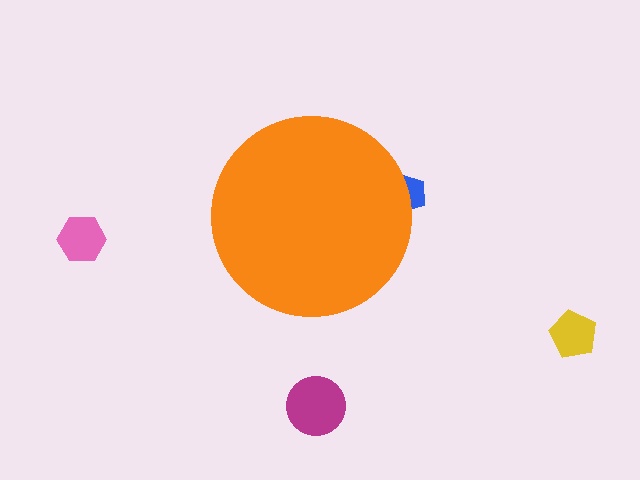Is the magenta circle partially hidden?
No, the magenta circle is fully visible.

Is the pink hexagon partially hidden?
No, the pink hexagon is fully visible.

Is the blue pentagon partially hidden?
Yes, the blue pentagon is partially hidden behind the orange circle.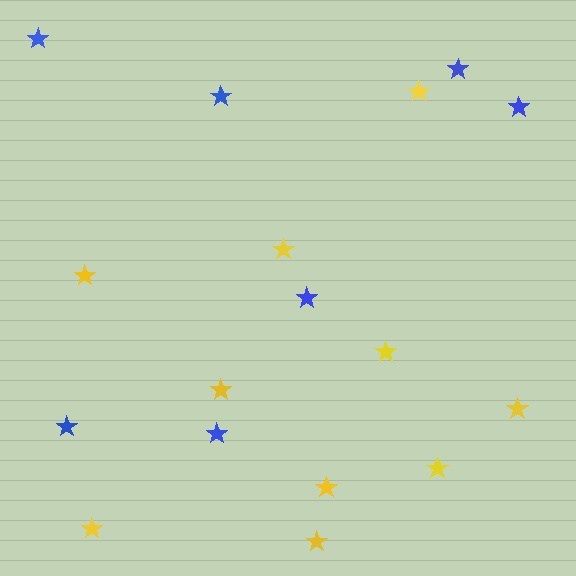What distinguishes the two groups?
There are 2 groups: one group of yellow stars (10) and one group of blue stars (7).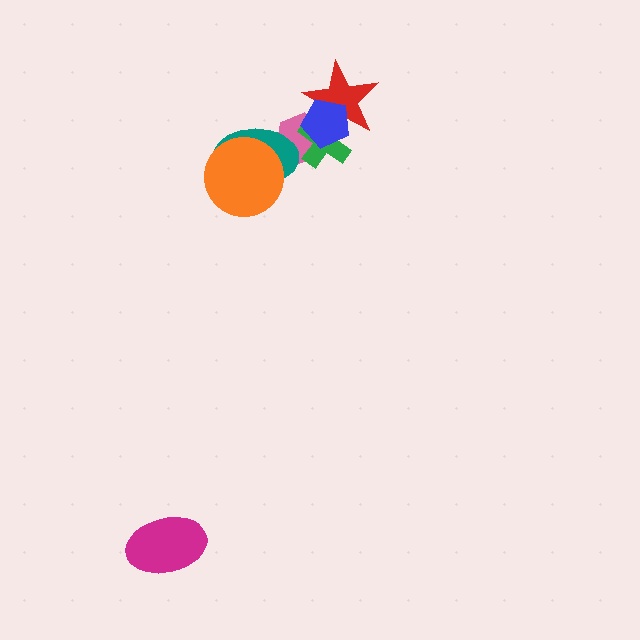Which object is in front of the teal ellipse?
The orange circle is in front of the teal ellipse.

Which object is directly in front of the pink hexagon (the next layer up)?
The green cross is directly in front of the pink hexagon.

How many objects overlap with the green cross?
3 objects overlap with the green cross.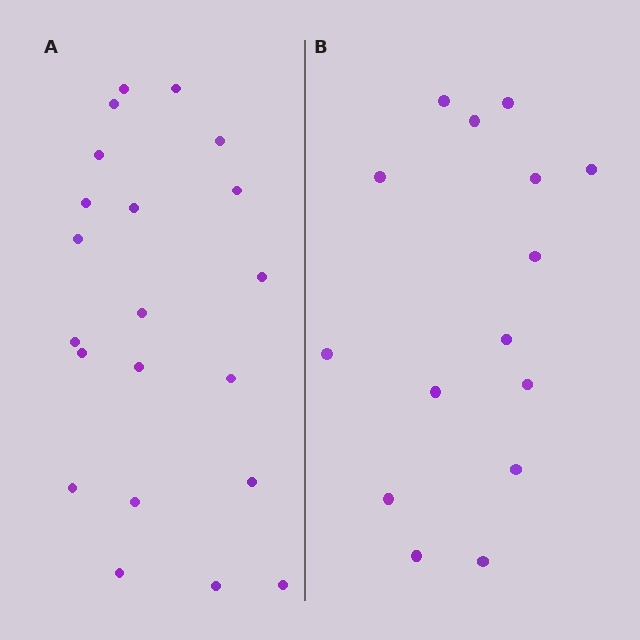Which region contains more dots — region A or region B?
Region A (the left region) has more dots.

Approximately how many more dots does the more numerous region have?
Region A has about 6 more dots than region B.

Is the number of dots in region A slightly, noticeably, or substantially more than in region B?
Region A has noticeably more, but not dramatically so. The ratio is roughly 1.4 to 1.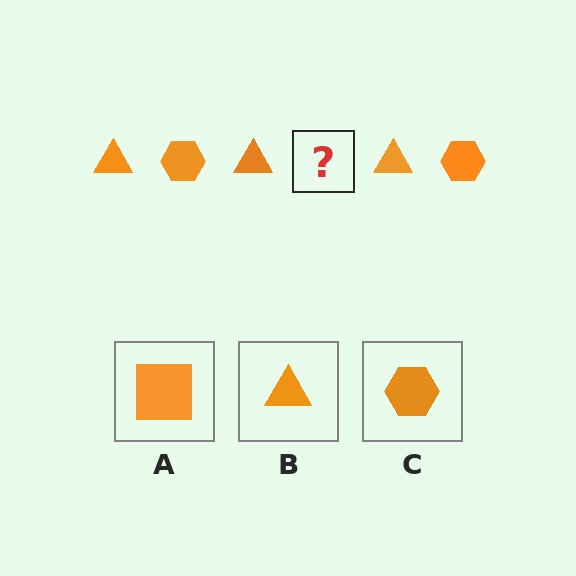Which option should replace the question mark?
Option C.